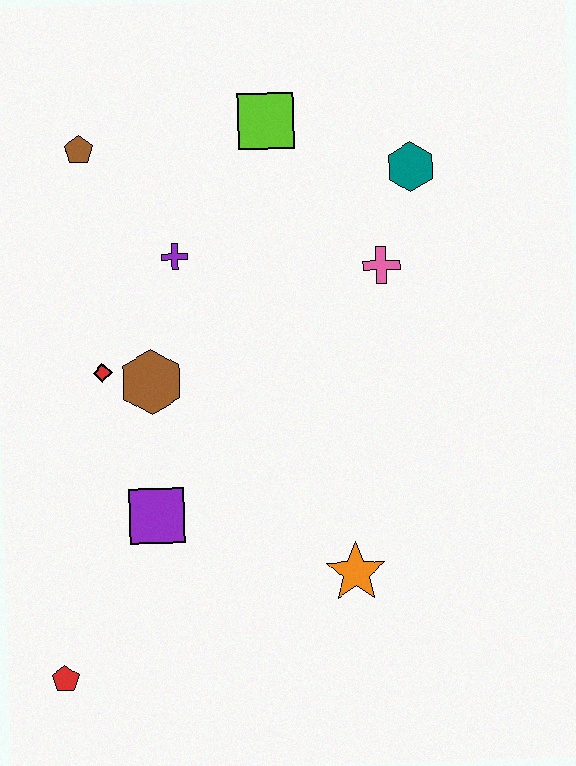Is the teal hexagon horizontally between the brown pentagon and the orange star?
No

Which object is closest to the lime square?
The teal hexagon is closest to the lime square.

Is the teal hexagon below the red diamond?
No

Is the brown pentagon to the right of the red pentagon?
Yes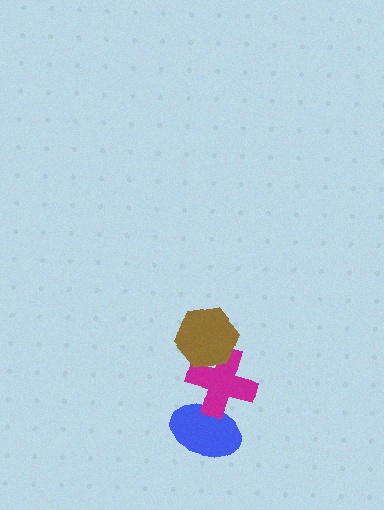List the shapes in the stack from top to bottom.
From top to bottom: the brown hexagon, the magenta cross, the blue ellipse.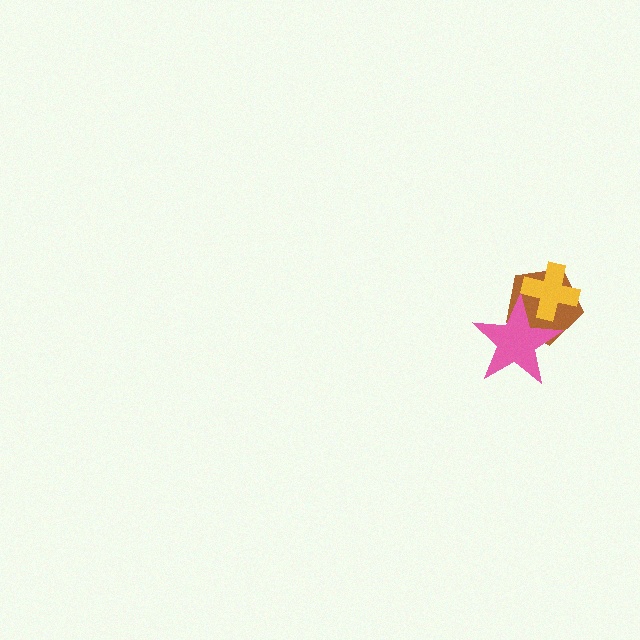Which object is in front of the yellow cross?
The pink star is in front of the yellow cross.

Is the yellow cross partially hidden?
Yes, it is partially covered by another shape.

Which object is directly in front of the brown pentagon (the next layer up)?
The yellow cross is directly in front of the brown pentagon.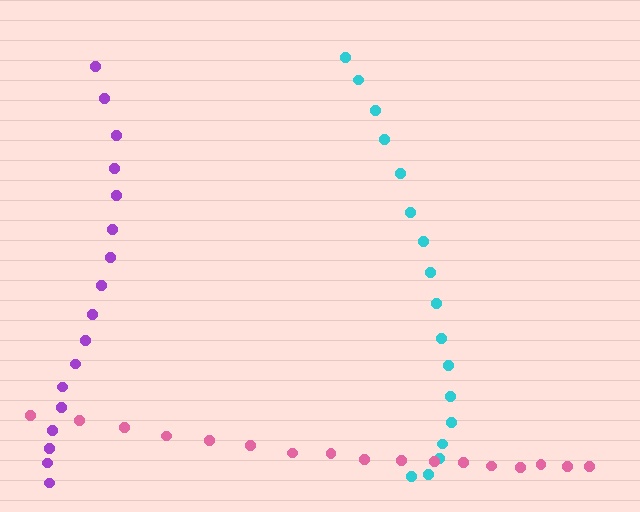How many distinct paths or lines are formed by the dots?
There are 3 distinct paths.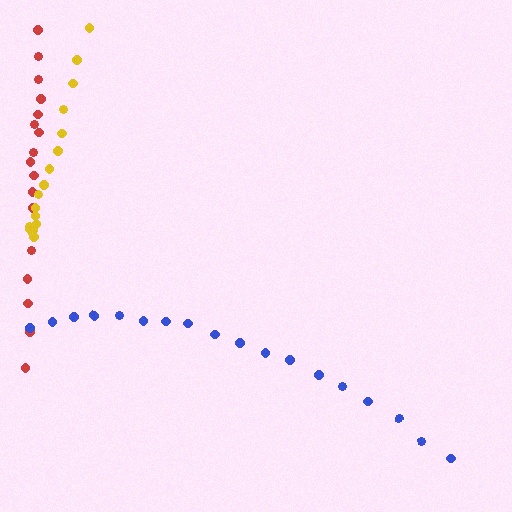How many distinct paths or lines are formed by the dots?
There are 3 distinct paths.